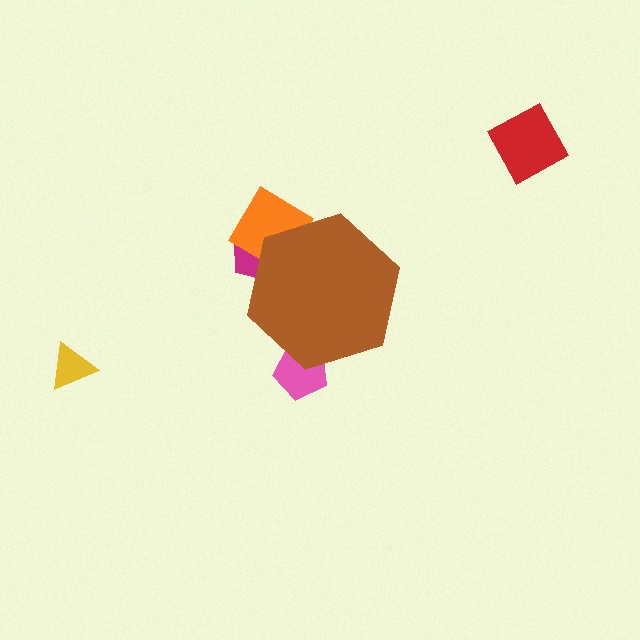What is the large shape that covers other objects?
A brown hexagon.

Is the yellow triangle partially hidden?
No, the yellow triangle is fully visible.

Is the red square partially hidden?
No, the red square is fully visible.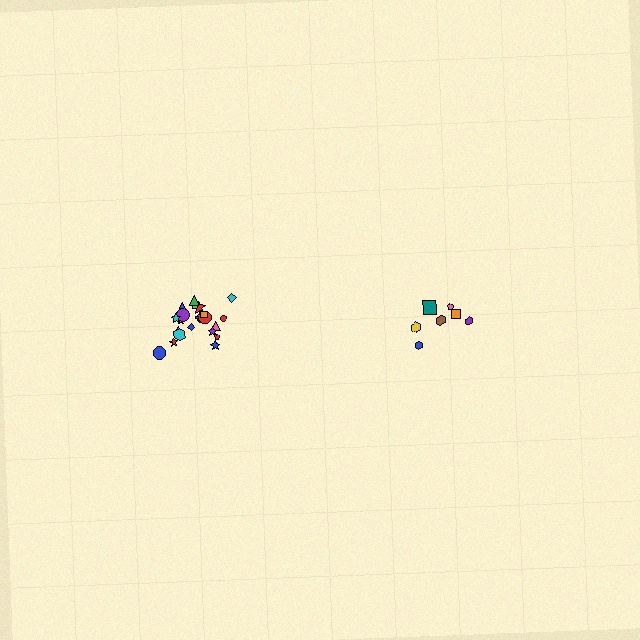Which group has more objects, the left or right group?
The left group.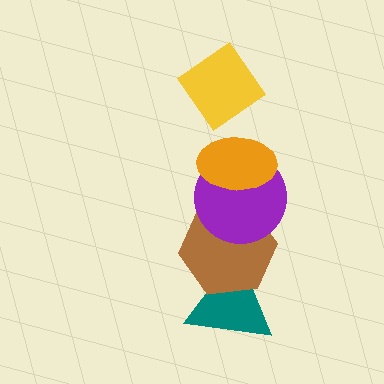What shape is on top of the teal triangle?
The brown hexagon is on top of the teal triangle.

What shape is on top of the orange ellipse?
The yellow diamond is on top of the orange ellipse.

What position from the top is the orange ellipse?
The orange ellipse is 2nd from the top.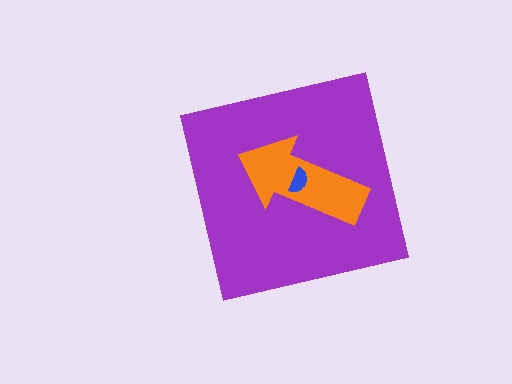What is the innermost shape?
The blue semicircle.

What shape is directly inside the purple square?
The orange arrow.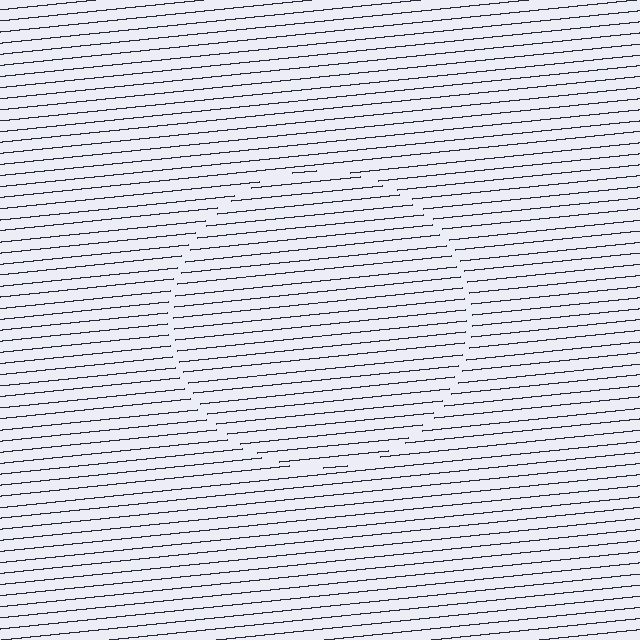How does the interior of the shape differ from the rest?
The interior of the shape contains the same grating, shifted by half a period — the contour is defined by the phase discontinuity where line-ends from the inner and outer gratings abut.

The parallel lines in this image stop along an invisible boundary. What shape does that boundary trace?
An illusory circle. The interior of the shape contains the same grating, shifted by half a period — the contour is defined by the phase discontinuity where line-ends from the inner and outer gratings abut.